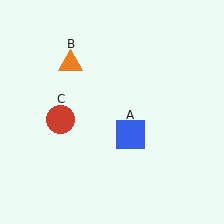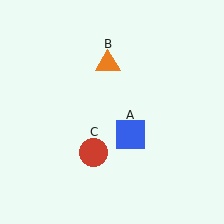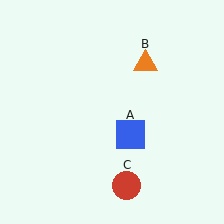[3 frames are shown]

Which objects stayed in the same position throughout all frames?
Blue square (object A) remained stationary.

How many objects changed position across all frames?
2 objects changed position: orange triangle (object B), red circle (object C).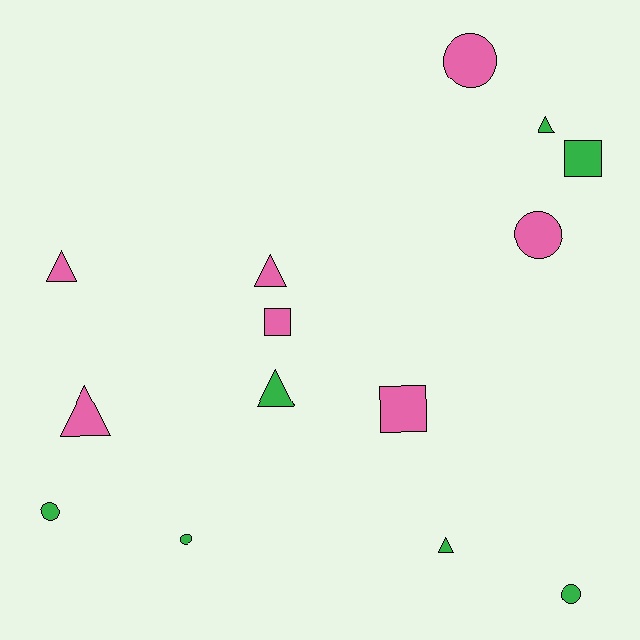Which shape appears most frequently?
Triangle, with 6 objects.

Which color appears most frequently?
Pink, with 7 objects.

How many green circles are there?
There are 3 green circles.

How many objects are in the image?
There are 14 objects.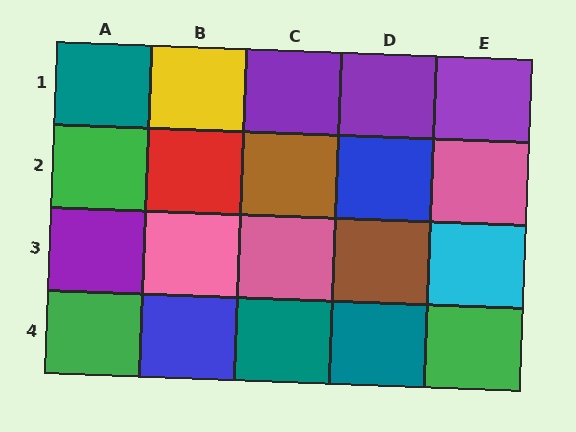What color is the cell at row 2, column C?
Brown.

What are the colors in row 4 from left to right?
Green, blue, teal, teal, green.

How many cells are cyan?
1 cell is cyan.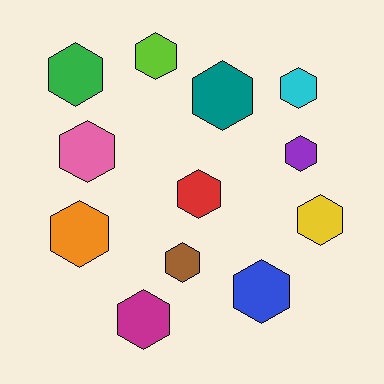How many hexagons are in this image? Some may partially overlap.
There are 12 hexagons.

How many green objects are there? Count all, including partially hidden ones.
There is 1 green object.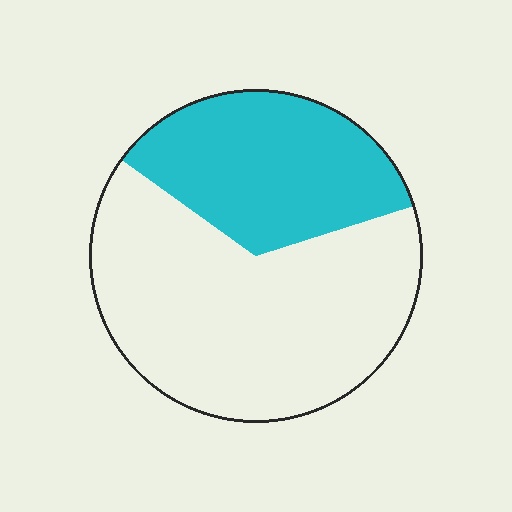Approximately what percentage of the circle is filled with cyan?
Approximately 35%.